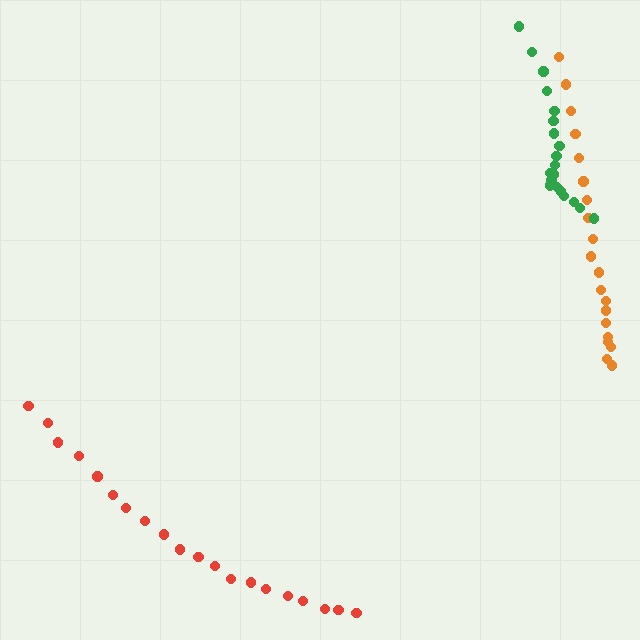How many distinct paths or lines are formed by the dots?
There are 3 distinct paths.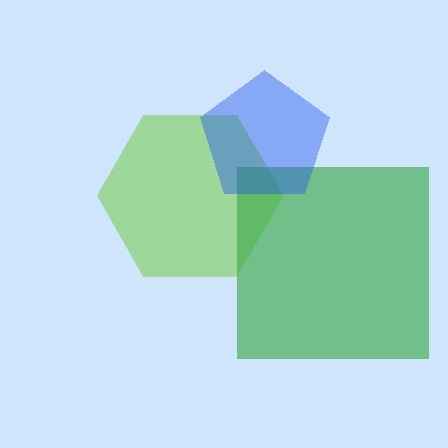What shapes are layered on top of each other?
The layered shapes are: a lime hexagon, a green square, a blue pentagon.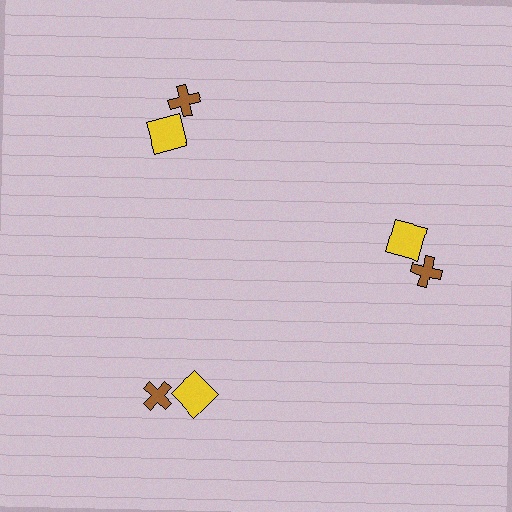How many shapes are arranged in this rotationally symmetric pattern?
There are 6 shapes, arranged in 3 groups of 2.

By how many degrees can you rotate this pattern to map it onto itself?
The pattern maps onto itself every 120 degrees of rotation.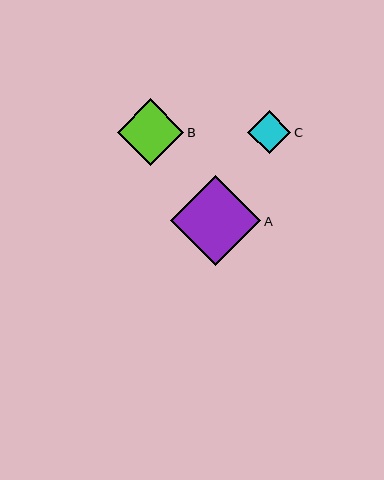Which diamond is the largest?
Diamond A is the largest with a size of approximately 90 pixels.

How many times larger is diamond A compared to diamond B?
Diamond A is approximately 1.3 times the size of diamond B.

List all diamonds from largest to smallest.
From largest to smallest: A, B, C.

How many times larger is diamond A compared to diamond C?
Diamond A is approximately 2.1 times the size of diamond C.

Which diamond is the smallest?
Diamond C is the smallest with a size of approximately 43 pixels.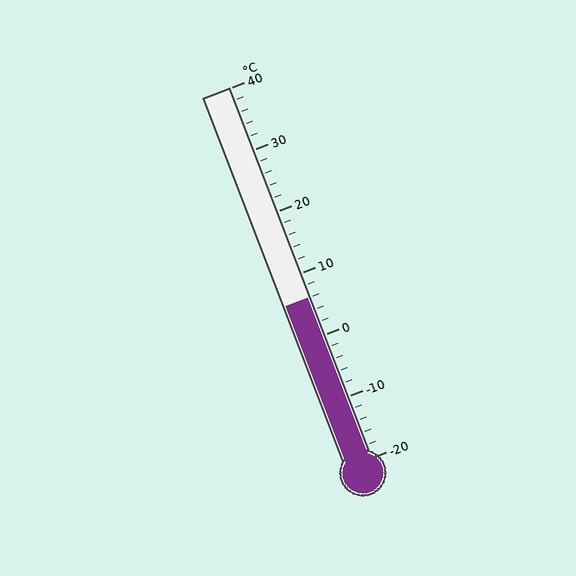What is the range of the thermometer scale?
The thermometer scale ranges from -20°C to 40°C.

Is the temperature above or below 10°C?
The temperature is below 10°C.